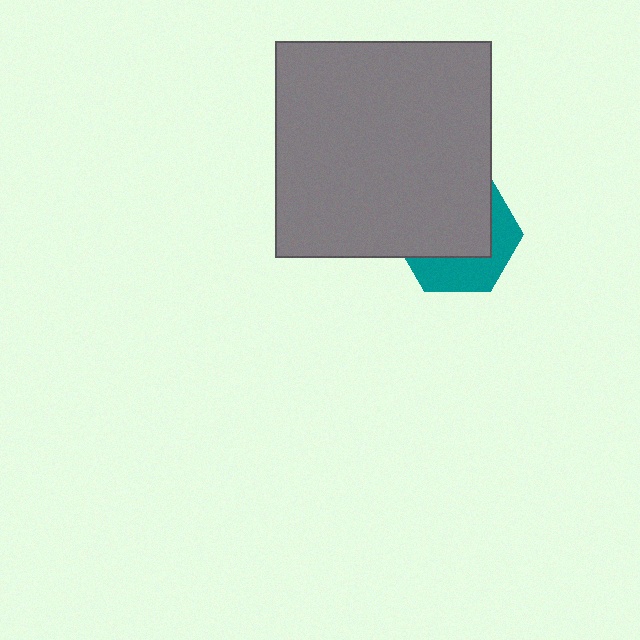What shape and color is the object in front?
The object in front is a gray square.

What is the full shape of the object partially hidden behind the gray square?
The partially hidden object is a teal hexagon.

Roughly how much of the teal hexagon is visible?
A small part of it is visible (roughly 39%).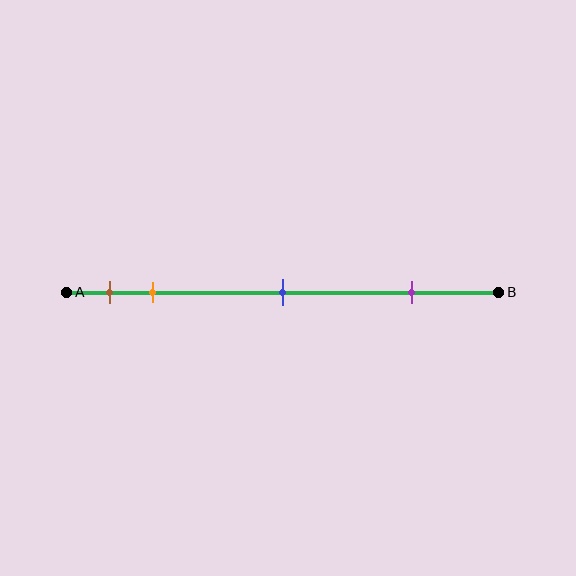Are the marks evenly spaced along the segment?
No, the marks are not evenly spaced.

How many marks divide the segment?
There are 4 marks dividing the segment.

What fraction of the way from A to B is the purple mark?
The purple mark is approximately 80% (0.8) of the way from A to B.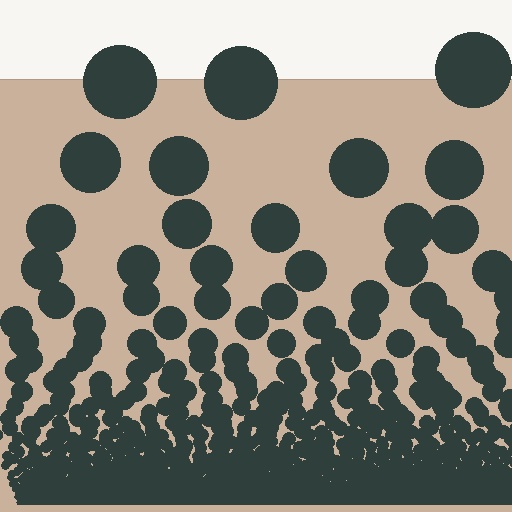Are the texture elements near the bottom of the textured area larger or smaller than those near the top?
Smaller. The gradient is inverted — elements near the bottom are smaller and denser.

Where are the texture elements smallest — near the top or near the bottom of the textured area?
Near the bottom.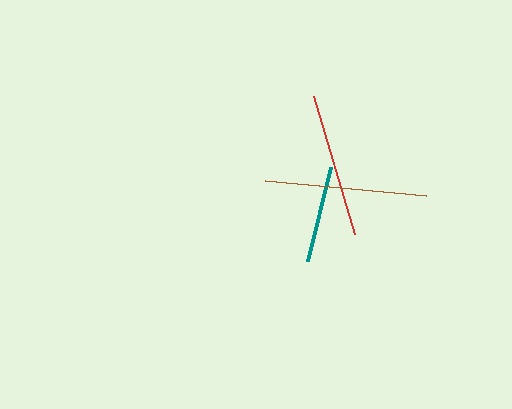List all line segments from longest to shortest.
From longest to shortest: brown, red, teal.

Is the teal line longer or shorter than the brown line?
The brown line is longer than the teal line.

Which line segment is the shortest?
The teal line is the shortest at approximately 97 pixels.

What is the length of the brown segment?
The brown segment is approximately 162 pixels long.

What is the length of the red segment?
The red segment is approximately 144 pixels long.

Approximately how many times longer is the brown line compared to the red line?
The brown line is approximately 1.1 times the length of the red line.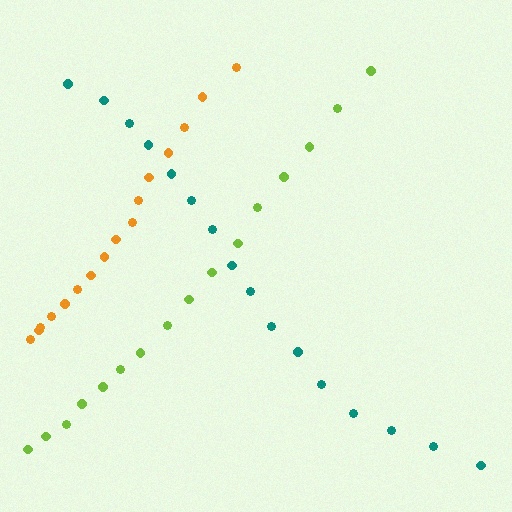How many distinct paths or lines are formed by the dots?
There are 3 distinct paths.